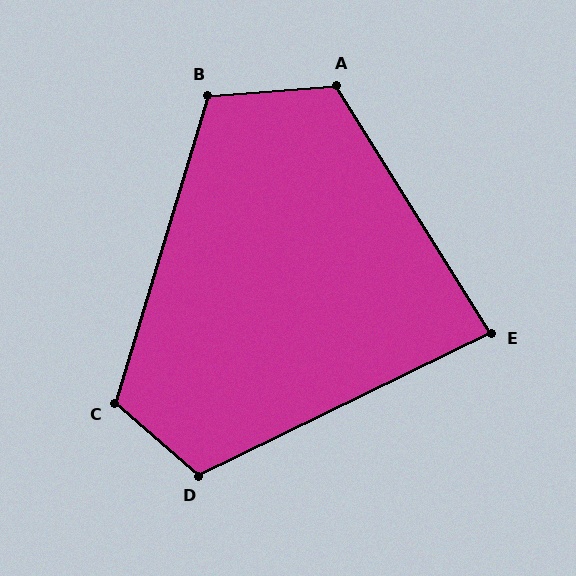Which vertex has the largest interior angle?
A, at approximately 117 degrees.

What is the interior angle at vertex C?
Approximately 114 degrees (obtuse).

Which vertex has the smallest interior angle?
E, at approximately 84 degrees.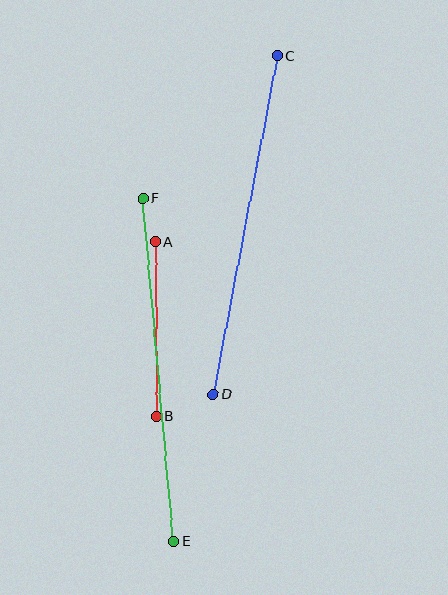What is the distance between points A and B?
The distance is approximately 174 pixels.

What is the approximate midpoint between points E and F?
The midpoint is at approximately (158, 370) pixels.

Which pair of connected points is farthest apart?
Points E and F are farthest apart.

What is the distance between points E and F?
The distance is approximately 345 pixels.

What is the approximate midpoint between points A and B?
The midpoint is at approximately (156, 329) pixels.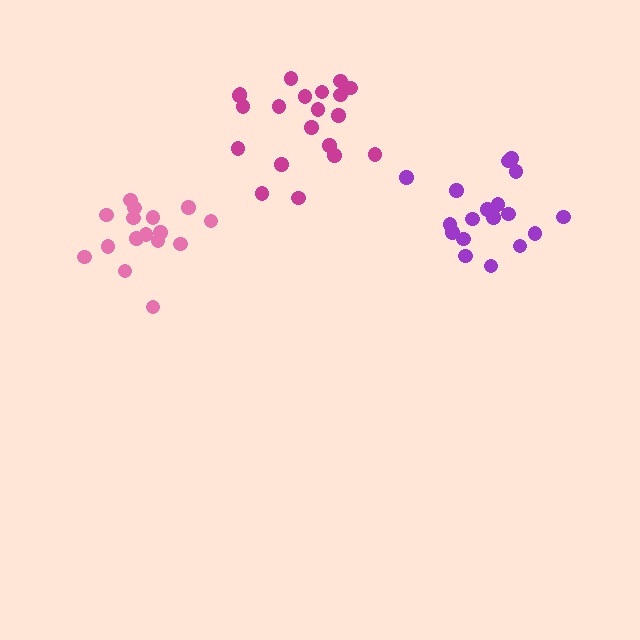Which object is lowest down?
The pink cluster is bottommost.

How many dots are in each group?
Group 1: 16 dots, Group 2: 18 dots, Group 3: 20 dots (54 total).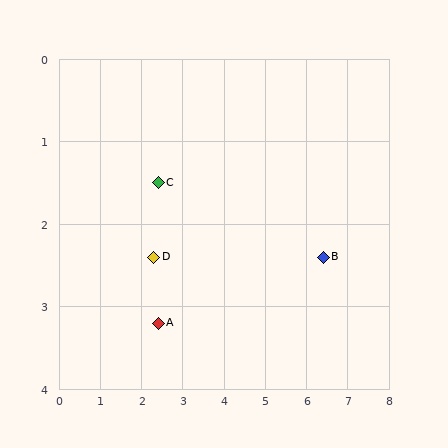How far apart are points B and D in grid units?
Points B and D are about 4.1 grid units apart.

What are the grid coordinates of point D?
Point D is at approximately (2.3, 2.4).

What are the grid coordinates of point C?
Point C is at approximately (2.4, 1.5).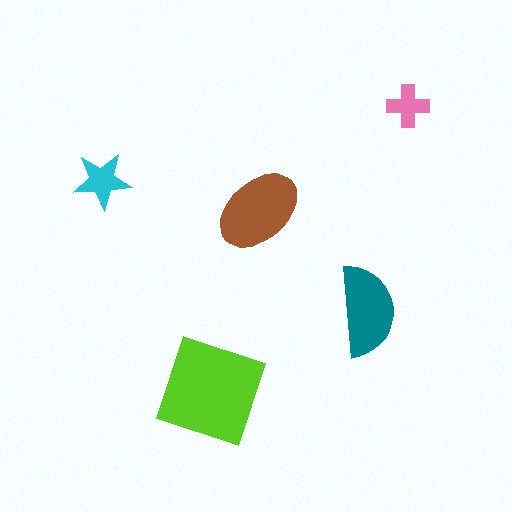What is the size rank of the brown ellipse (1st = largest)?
2nd.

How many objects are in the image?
There are 5 objects in the image.